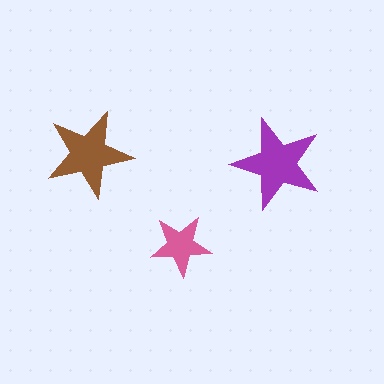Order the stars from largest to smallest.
the purple one, the brown one, the pink one.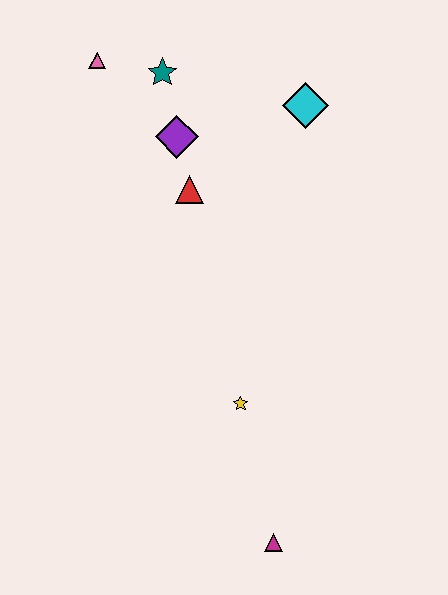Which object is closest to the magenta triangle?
The yellow star is closest to the magenta triangle.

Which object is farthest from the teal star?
The magenta triangle is farthest from the teal star.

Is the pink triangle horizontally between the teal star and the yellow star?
No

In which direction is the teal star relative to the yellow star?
The teal star is above the yellow star.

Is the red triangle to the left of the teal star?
No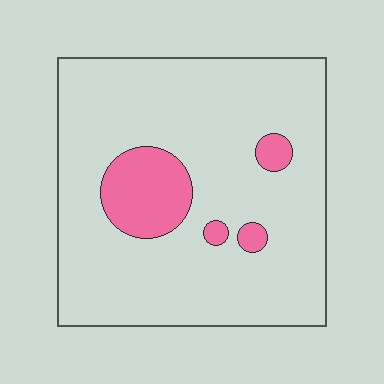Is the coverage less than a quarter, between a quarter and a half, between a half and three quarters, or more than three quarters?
Less than a quarter.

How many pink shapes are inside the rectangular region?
4.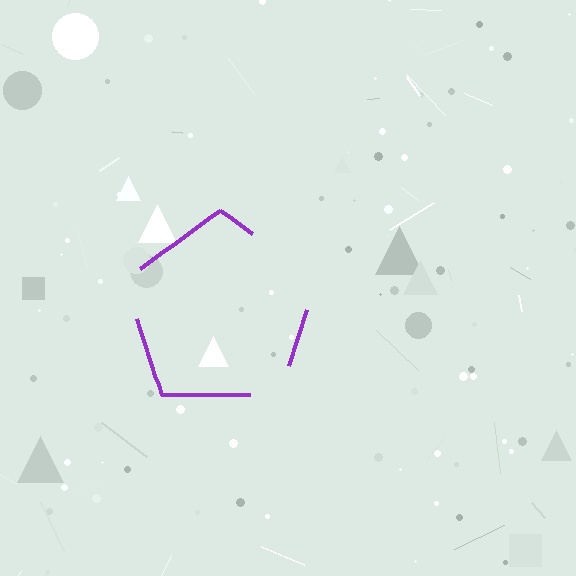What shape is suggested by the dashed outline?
The dashed outline suggests a pentagon.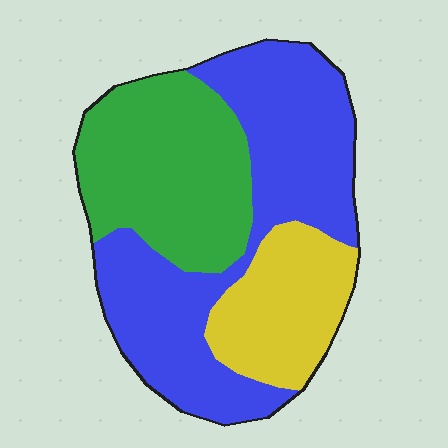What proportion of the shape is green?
Green takes up about one third (1/3) of the shape.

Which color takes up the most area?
Blue, at roughly 50%.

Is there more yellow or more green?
Green.